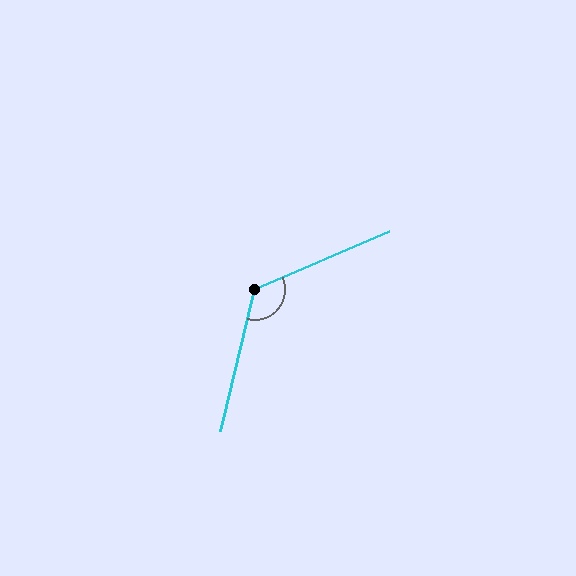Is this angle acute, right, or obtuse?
It is obtuse.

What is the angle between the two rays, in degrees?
Approximately 127 degrees.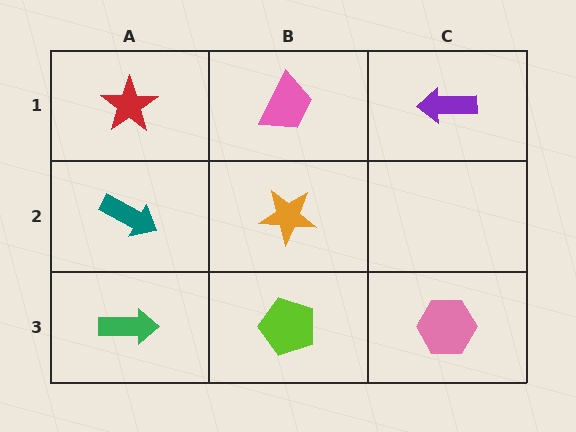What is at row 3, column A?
A green arrow.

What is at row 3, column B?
A lime pentagon.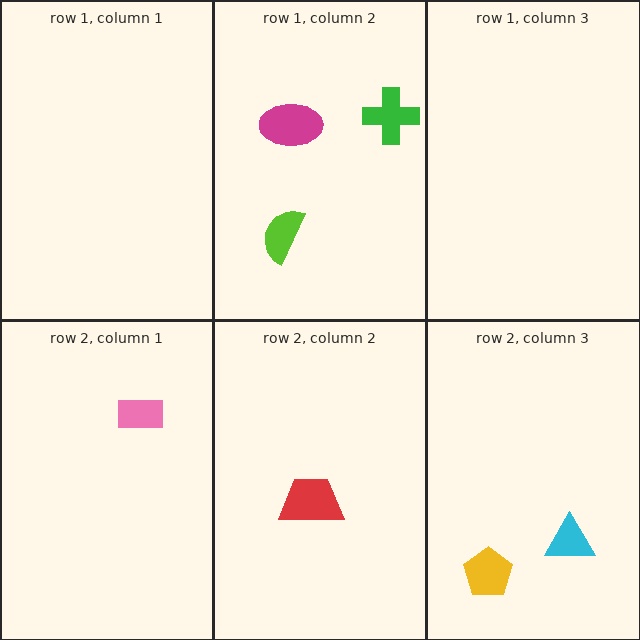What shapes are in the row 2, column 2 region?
The red trapezoid.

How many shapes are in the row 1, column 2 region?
3.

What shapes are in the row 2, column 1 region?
The pink rectangle.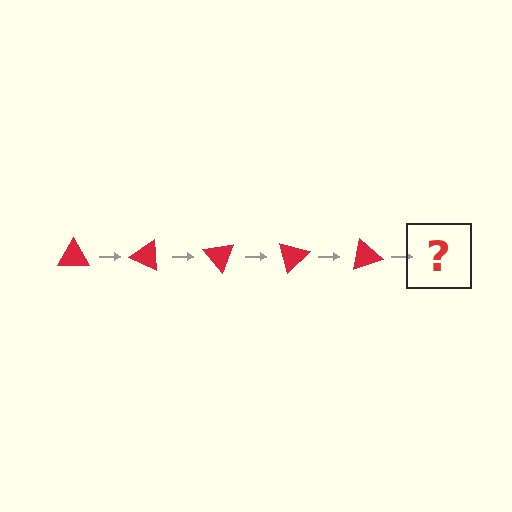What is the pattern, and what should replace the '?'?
The pattern is that the triangle rotates 25 degrees each step. The '?' should be a red triangle rotated 125 degrees.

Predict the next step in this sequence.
The next step is a red triangle rotated 125 degrees.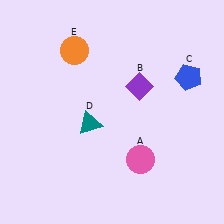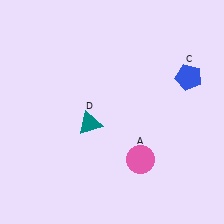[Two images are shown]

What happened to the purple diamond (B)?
The purple diamond (B) was removed in Image 2. It was in the top-right area of Image 1.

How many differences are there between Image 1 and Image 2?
There are 2 differences between the two images.